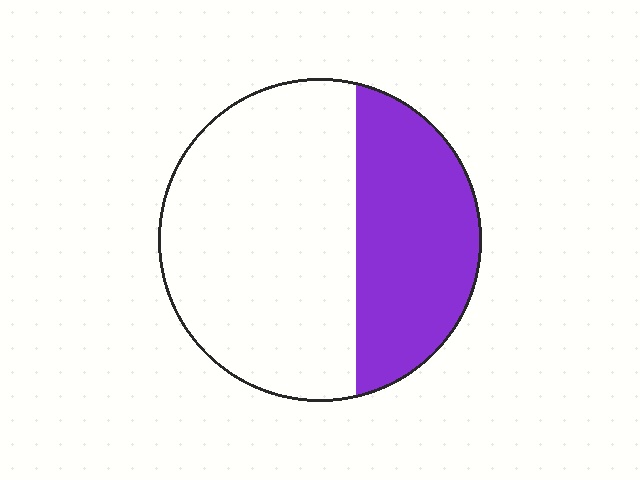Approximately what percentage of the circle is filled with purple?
Approximately 35%.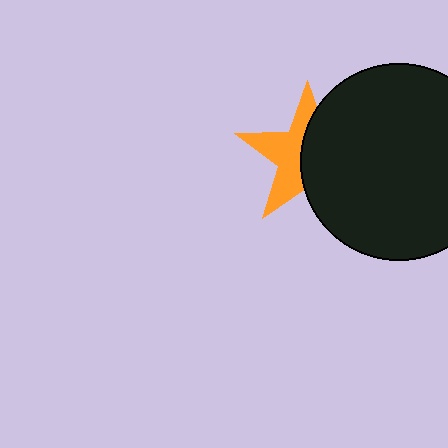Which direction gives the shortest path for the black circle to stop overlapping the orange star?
Moving right gives the shortest separation.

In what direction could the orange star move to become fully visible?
The orange star could move left. That would shift it out from behind the black circle entirely.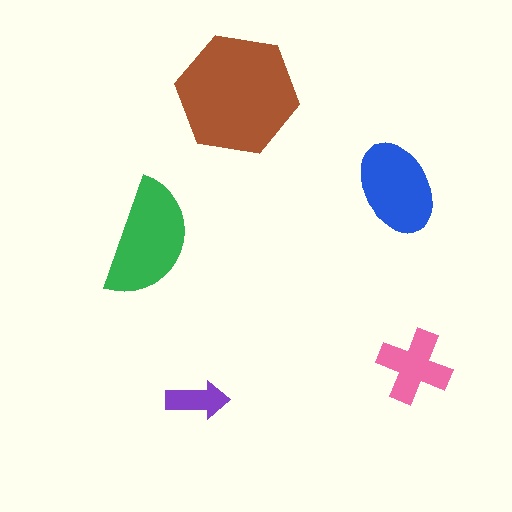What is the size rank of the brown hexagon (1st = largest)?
1st.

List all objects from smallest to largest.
The purple arrow, the pink cross, the blue ellipse, the green semicircle, the brown hexagon.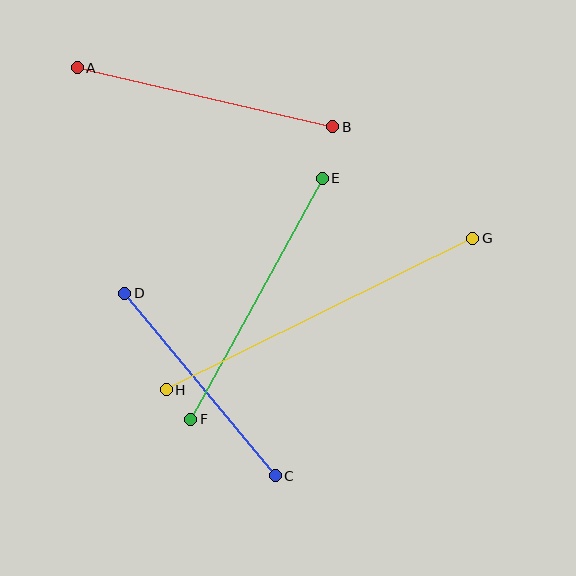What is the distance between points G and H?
The distance is approximately 342 pixels.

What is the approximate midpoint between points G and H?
The midpoint is at approximately (319, 314) pixels.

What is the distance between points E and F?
The distance is approximately 274 pixels.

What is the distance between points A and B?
The distance is approximately 263 pixels.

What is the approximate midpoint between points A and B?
The midpoint is at approximately (205, 97) pixels.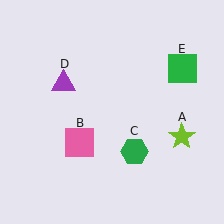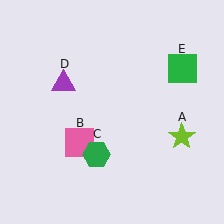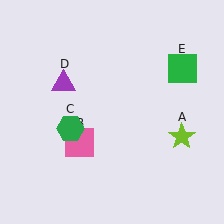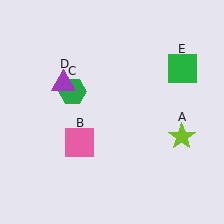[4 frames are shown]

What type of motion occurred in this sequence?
The green hexagon (object C) rotated clockwise around the center of the scene.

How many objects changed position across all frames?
1 object changed position: green hexagon (object C).